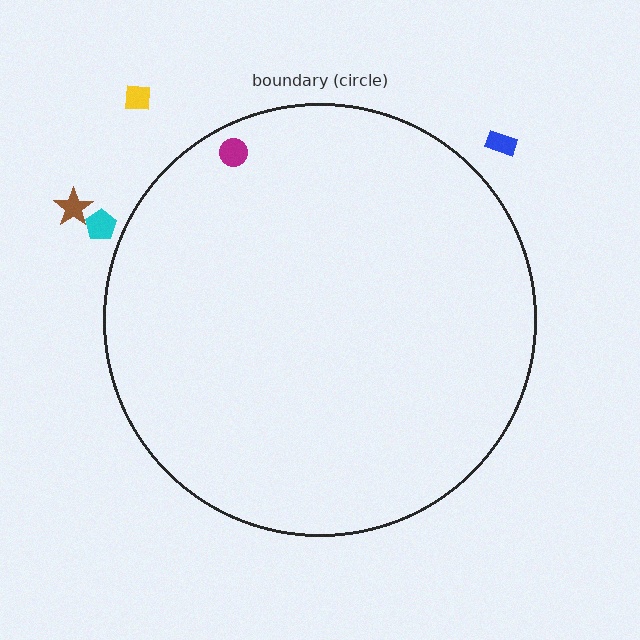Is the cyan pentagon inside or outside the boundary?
Outside.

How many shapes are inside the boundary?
1 inside, 4 outside.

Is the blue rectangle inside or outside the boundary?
Outside.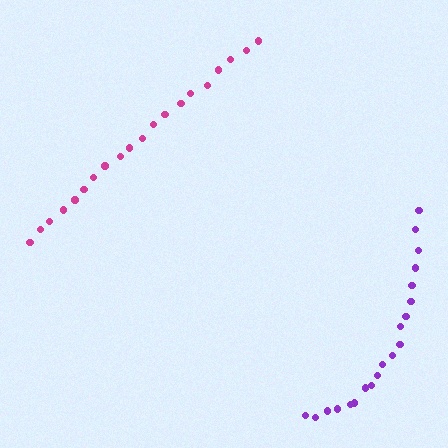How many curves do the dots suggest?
There are 2 distinct paths.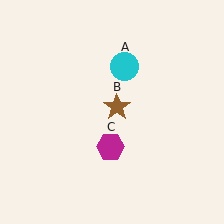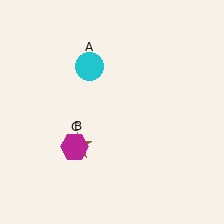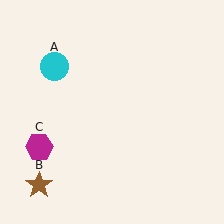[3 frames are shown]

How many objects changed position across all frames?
3 objects changed position: cyan circle (object A), brown star (object B), magenta hexagon (object C).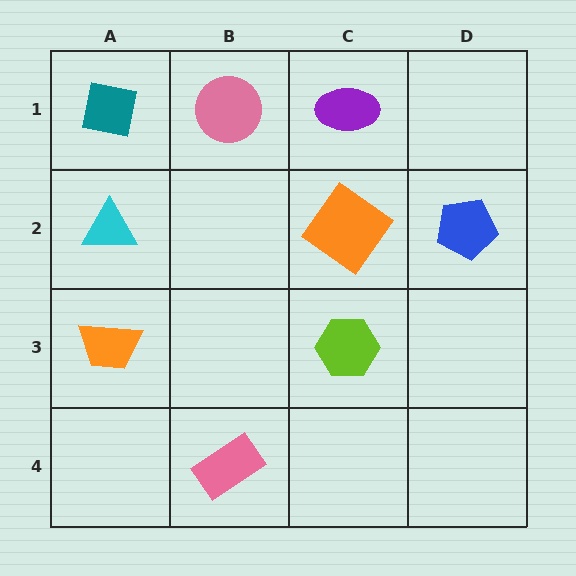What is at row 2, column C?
An orange diamond.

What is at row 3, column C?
A lime hexagon.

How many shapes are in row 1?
3 shapes.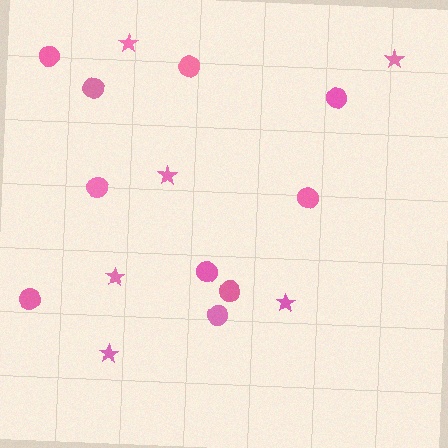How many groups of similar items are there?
There are 2 groups: one group of circles (10) and one group of stars (6).